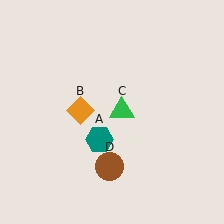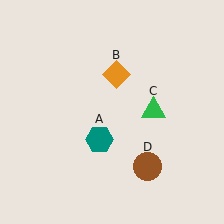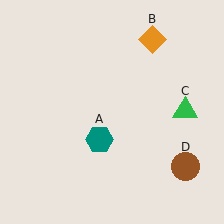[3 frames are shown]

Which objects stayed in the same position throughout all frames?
Teal hexagon (object A) remained stationary.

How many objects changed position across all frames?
3 objects changed position: orange diamond (object B), green triangle (object C), brown circle (object D).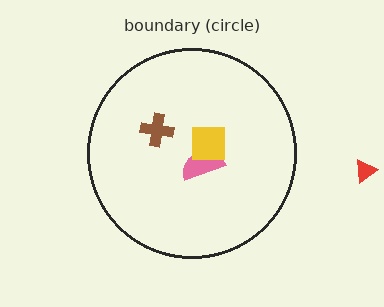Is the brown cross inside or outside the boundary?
Inside.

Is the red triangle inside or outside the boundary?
Outside.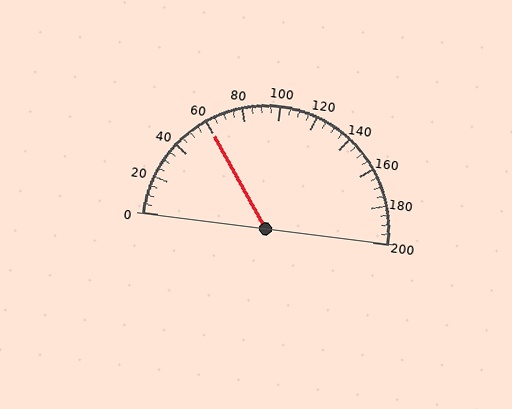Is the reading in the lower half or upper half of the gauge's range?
The reading is in the lower half of the range (0 to 200).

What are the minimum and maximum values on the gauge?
The gauge ranges from 0 to 200.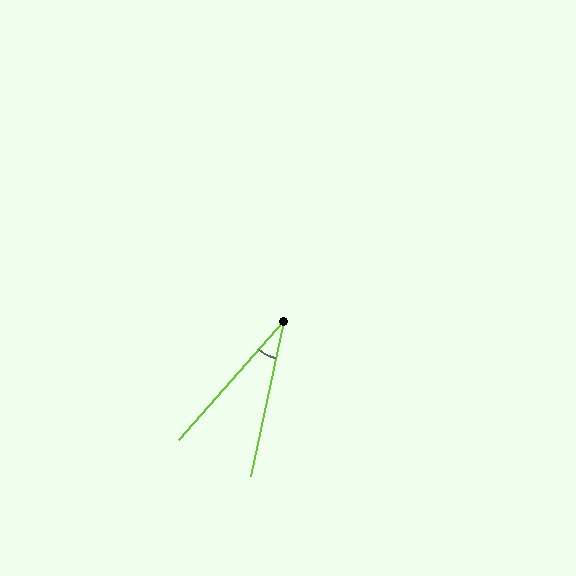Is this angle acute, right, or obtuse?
It is acute.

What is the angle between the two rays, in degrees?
Approximately 29 degrees.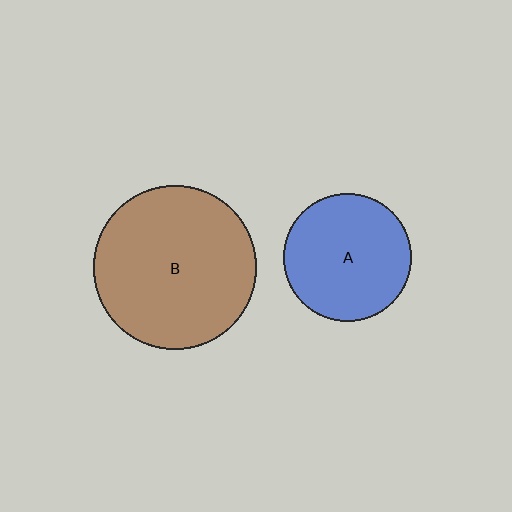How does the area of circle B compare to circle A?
Approximately 1.6 times.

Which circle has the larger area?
Circle B (brown).